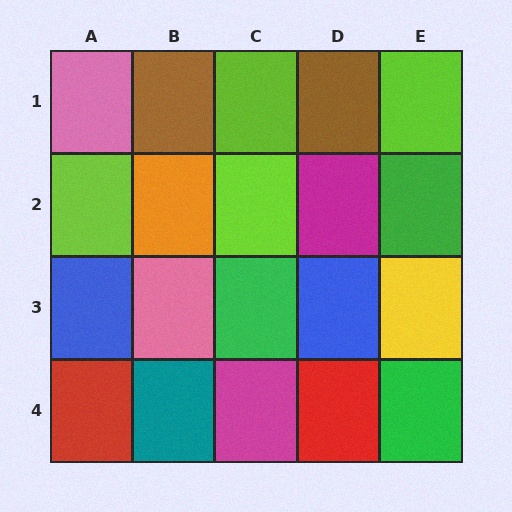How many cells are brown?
2 cells are brown.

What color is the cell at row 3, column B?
Pink.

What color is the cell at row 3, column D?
Blue.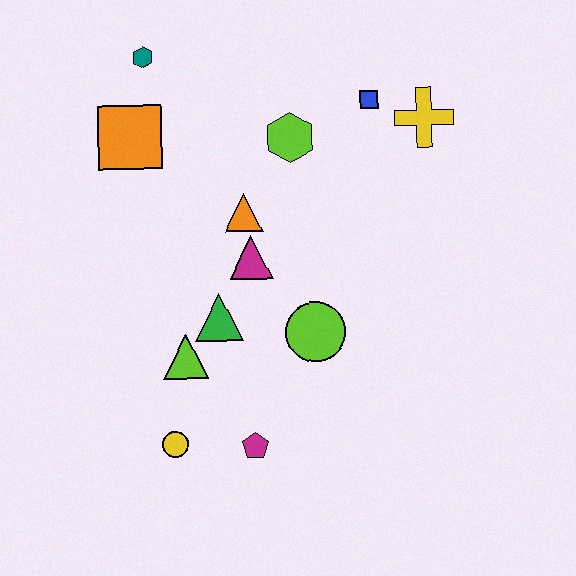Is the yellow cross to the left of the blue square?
No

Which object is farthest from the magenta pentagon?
The teal hexagon is farthest from the magenta pentagon.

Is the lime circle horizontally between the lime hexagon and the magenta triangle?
No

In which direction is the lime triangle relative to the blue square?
The lime triangle is below the blue square.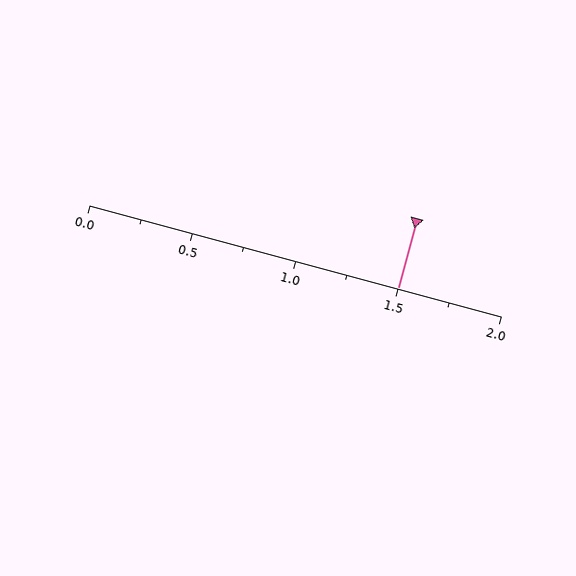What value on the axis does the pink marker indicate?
The marker indicates approximately 1.5.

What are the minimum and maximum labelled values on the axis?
The axis runs from 0.0 to 2.0.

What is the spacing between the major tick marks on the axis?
The major ticks are spaced 0.5 apart.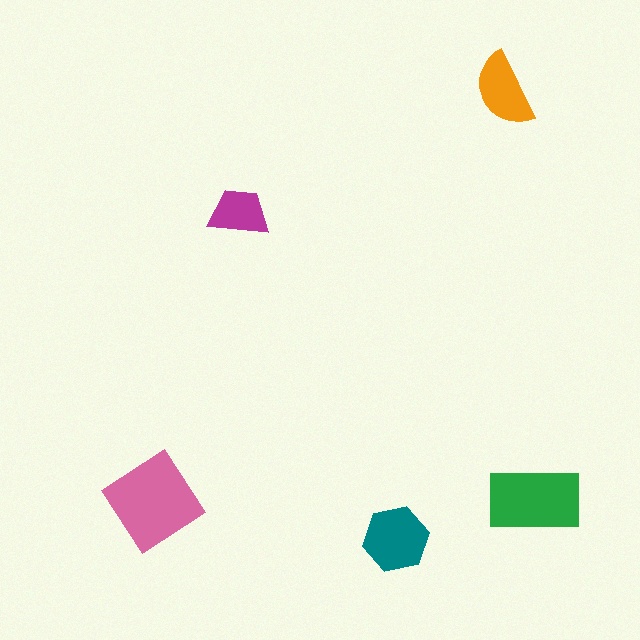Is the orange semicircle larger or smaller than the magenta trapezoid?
Larger.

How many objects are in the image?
There are 5 objects in the image.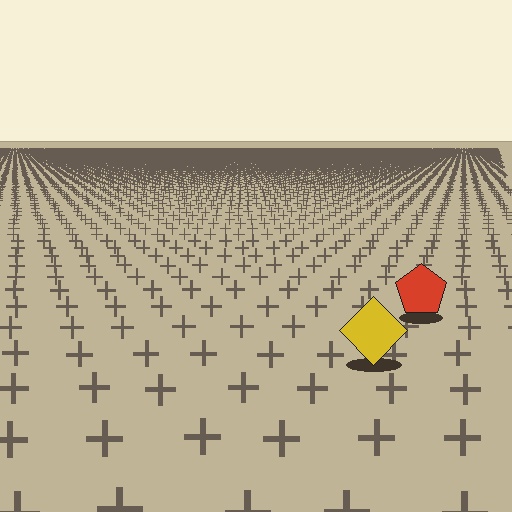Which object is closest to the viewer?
The yellow diamond is closest. The texture marks near it are larger and more spread out.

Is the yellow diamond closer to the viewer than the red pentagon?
Yes. The yellow diamond is closer — you can tell from the texture gradient: the ground texture is coarser near it.